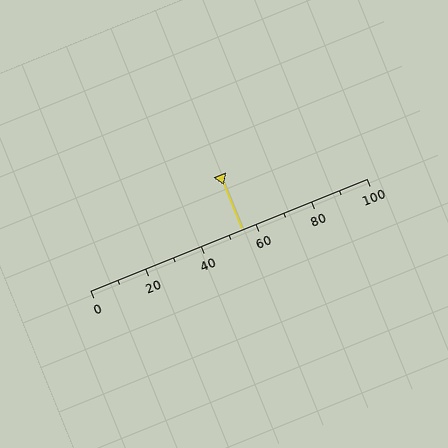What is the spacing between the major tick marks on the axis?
The major ticks are spaced 20 apart.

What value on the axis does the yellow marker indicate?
The marker indicates approximately 55.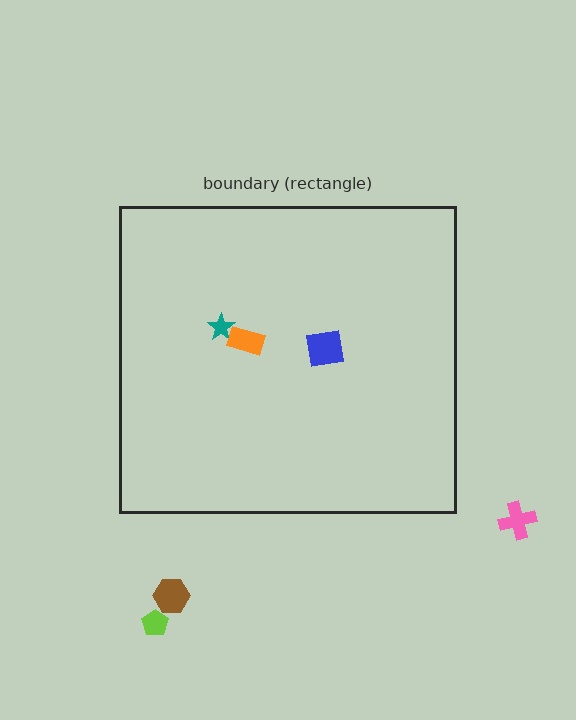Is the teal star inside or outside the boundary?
Inside.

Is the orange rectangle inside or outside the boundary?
Inside.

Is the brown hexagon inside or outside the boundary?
Outside.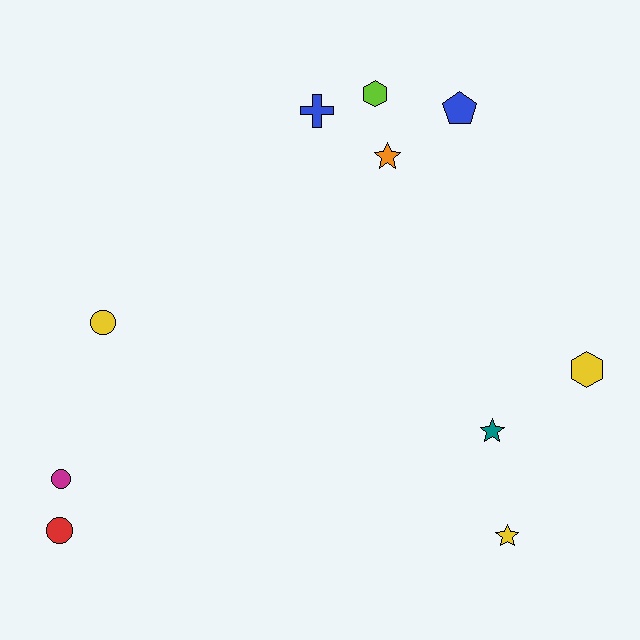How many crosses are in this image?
There is 1 cross.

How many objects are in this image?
There are 10 objects.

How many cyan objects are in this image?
There are no cyan objects.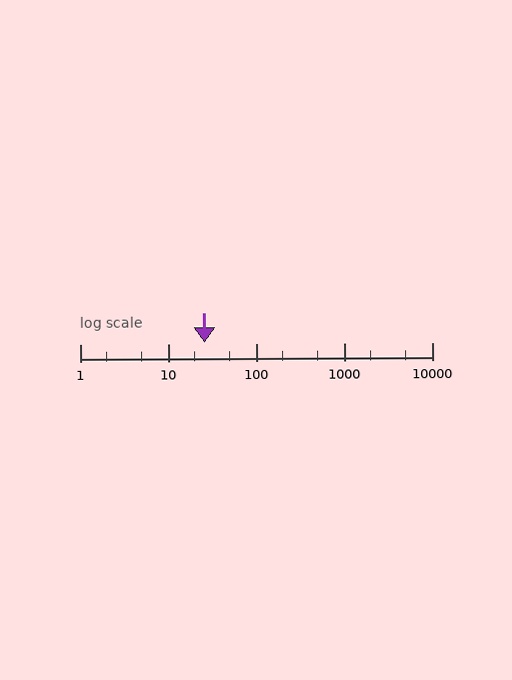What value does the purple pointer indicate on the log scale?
The pointer indicates approximately 26.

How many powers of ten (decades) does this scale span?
The scale spans 4 decades, from 1 to 10000.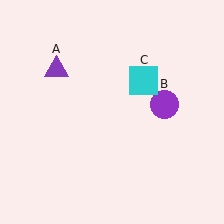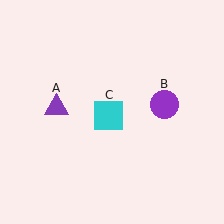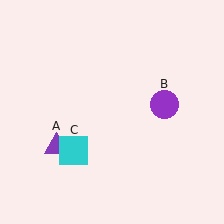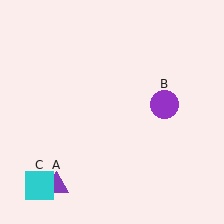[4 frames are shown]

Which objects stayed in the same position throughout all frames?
Purple circle (object B) remained stationary.